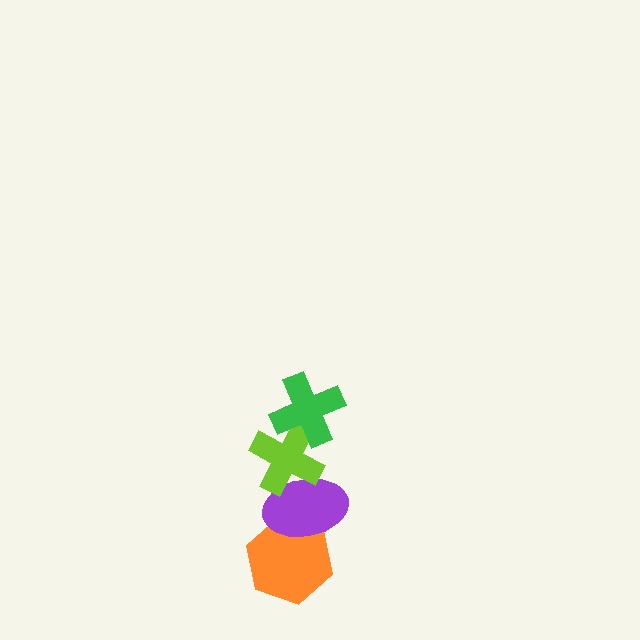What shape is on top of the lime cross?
The green cross is on top of the lime cross.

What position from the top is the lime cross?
The lime cross is 2nd from the top.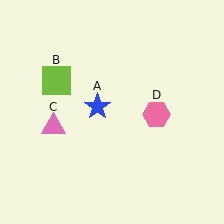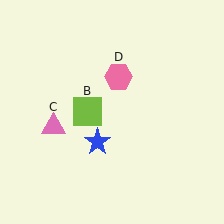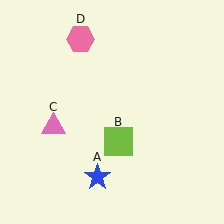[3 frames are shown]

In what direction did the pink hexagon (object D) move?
The pink hexagon (object D) moved up and to the left.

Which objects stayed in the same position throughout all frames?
Pink triangle (object C) remained stationary.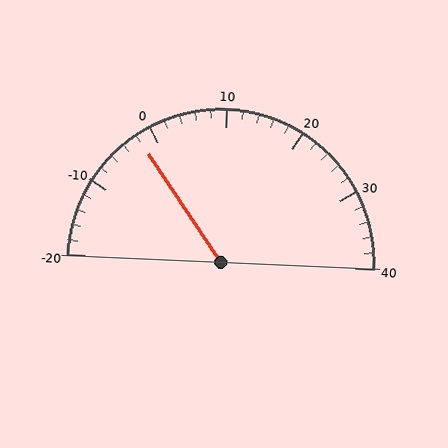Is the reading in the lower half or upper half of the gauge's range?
The reading is in the lower half of the range (-20 to 40).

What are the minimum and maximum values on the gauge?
The gauge ranges from -20 to 40.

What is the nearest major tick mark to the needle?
The nearest major tick mark is 0.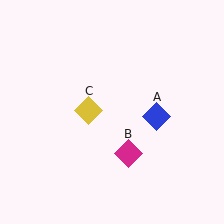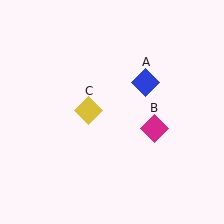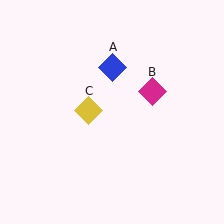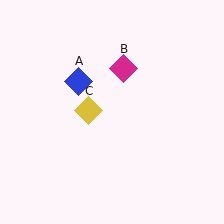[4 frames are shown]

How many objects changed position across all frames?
2 objects changed position: blue diamond (object A), magenta diamond (object B).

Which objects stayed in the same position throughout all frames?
Yellow diamond (object C) remained stationary.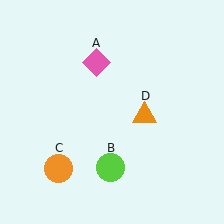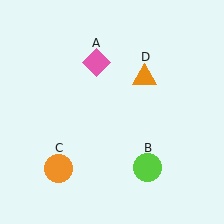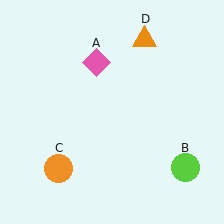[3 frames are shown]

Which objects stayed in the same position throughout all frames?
Pink diamond (object A) and orange circle (object C) remained stationary.